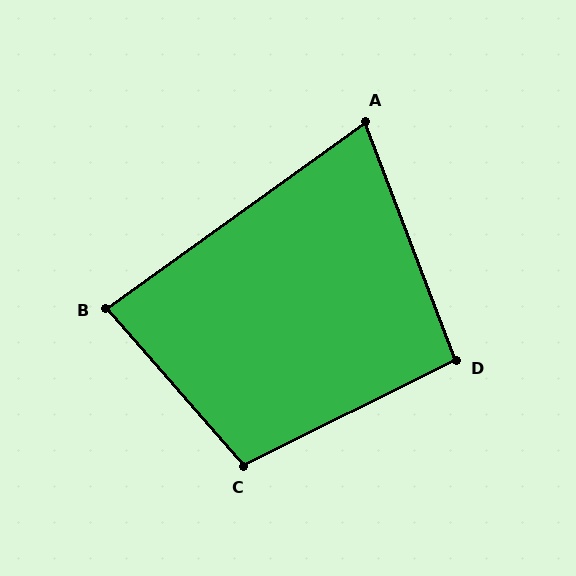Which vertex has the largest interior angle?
C, at approximately 105 degrees.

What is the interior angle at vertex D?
Approximately 95 degrees (obtuse).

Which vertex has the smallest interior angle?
A, at approximately 75 degrees.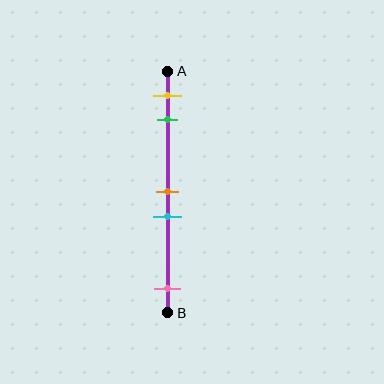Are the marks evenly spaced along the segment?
No, the marks are not evenly spaced.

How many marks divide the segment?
There are 5 marks dividing the segment.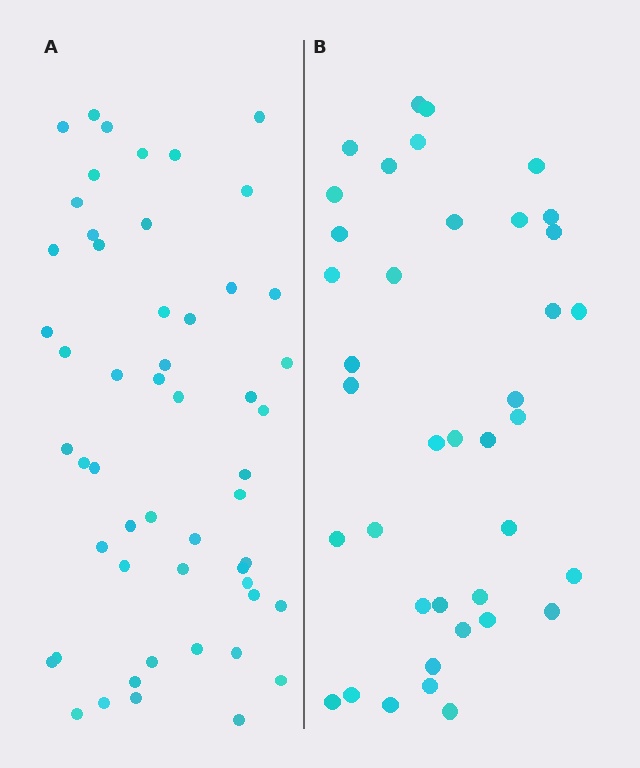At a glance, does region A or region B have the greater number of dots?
Region A (the left region) has more dots.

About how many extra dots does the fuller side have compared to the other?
Region A has approximately 15 more dots than region B.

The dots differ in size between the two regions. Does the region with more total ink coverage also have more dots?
No. Region B has more total ink coverage because its dots are larger, but region A actually contains more individual dots. Total area can be misleading — the number of items is what matters here.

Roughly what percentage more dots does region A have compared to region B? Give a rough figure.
About 35% more.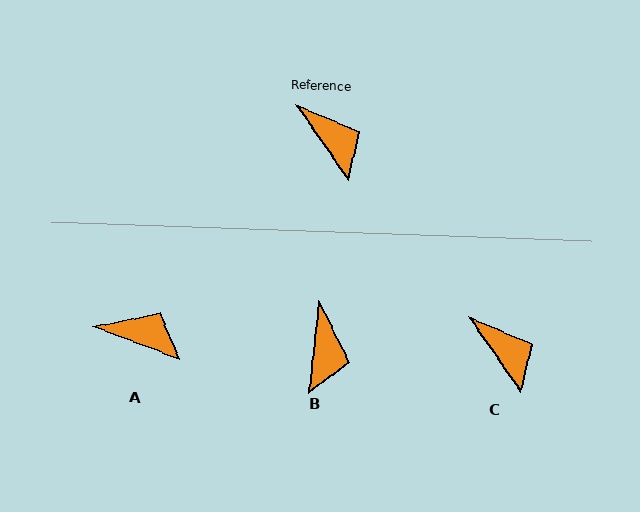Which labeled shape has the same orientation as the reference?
C.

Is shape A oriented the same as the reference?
No, it is off by about 34 degrees.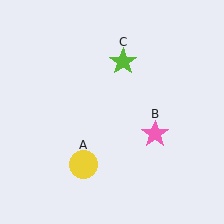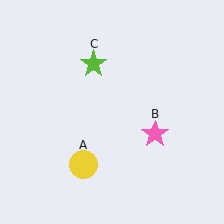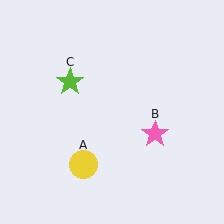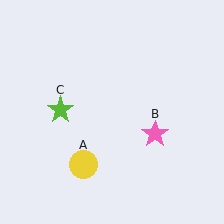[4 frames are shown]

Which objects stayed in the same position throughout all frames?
Yellow circle (object A) and pink star (object B) remained stationary.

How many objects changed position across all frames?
1 object changed position: lime star (object C).